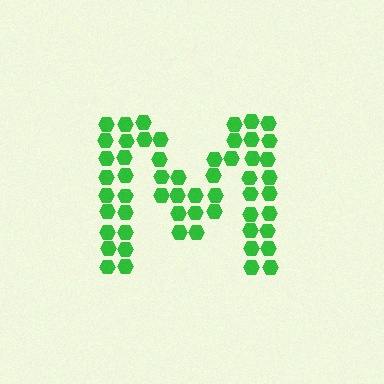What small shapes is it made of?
It is made of small hexagons.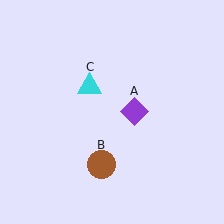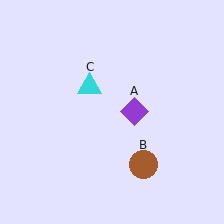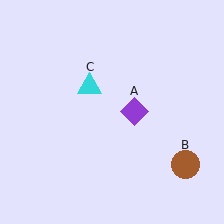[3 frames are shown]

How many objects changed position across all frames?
1 object changed position: brown circle (object B).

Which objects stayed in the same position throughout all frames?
Purple diamond (object A) and cyan triangle (object C) remained stationary.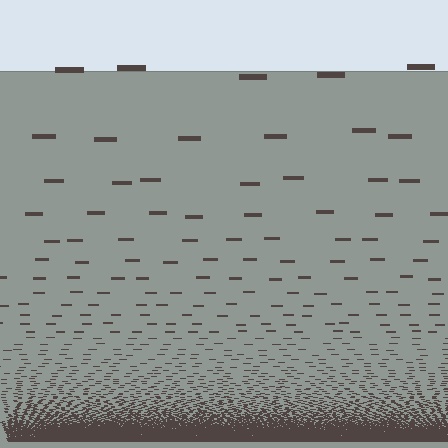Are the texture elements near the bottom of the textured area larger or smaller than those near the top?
Smaller. The gradient is inverted — elements near the bottom are smaller and denser.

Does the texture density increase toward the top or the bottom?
Density increases toward the bottom.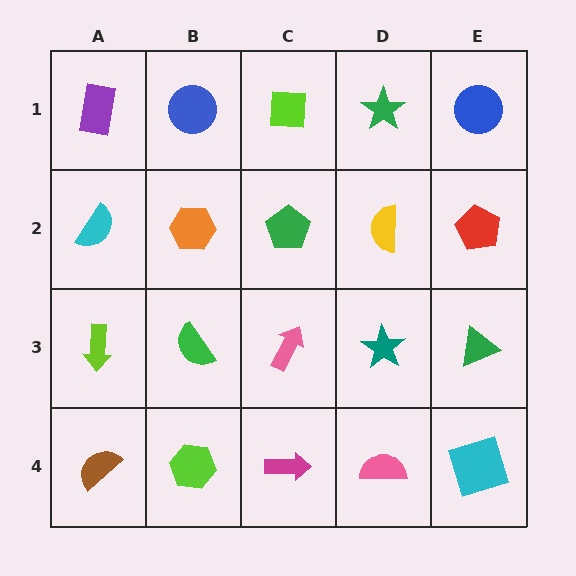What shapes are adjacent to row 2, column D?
A green star (row 1, column D), a teal star (row 3, column D), a green pentagon (row 2, column C), a red pentagon (row 2, column E).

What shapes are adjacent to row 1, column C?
A green pentagon (row 2, column C), a blue circle (row 1, column B), a green star (row 1, column D).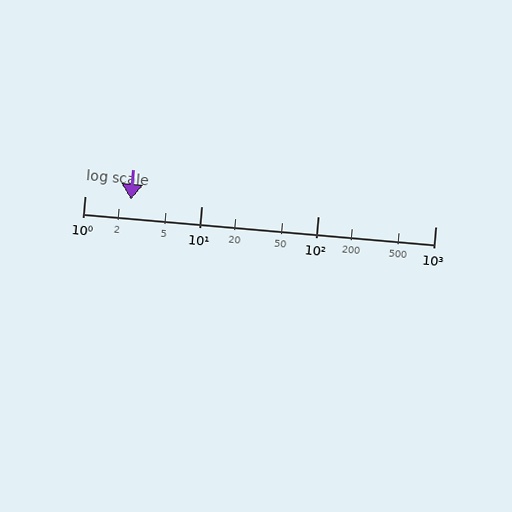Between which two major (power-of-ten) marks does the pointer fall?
The pointer is between 1 and 10.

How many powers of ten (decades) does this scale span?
The scale spans 3 decades, from 1 to 1000.